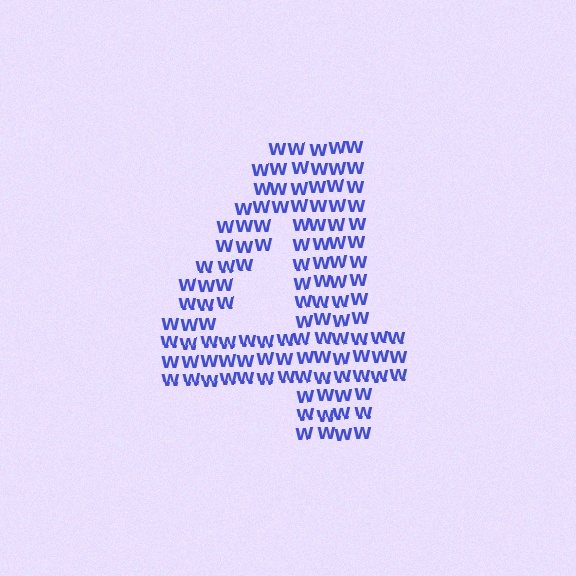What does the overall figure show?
The overall figure shows the digit 4.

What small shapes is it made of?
It is made of small letter W's.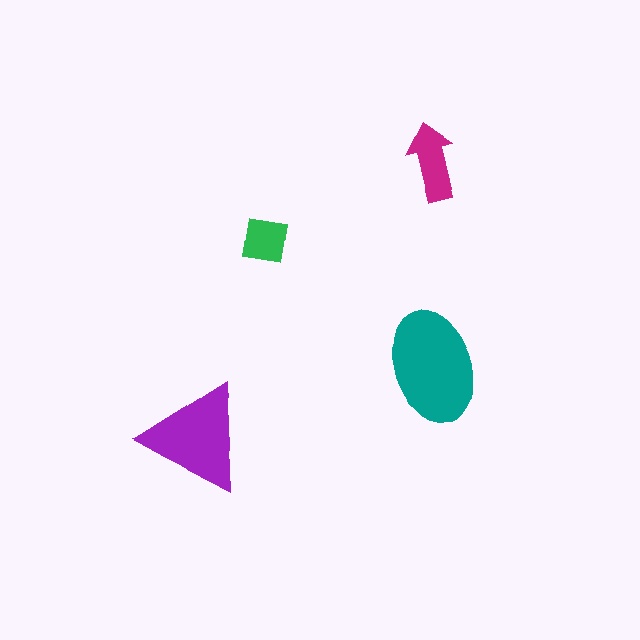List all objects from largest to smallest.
The teal ellipse, the purple triangle, the magenta arrow, the green square.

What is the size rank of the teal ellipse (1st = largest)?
1st.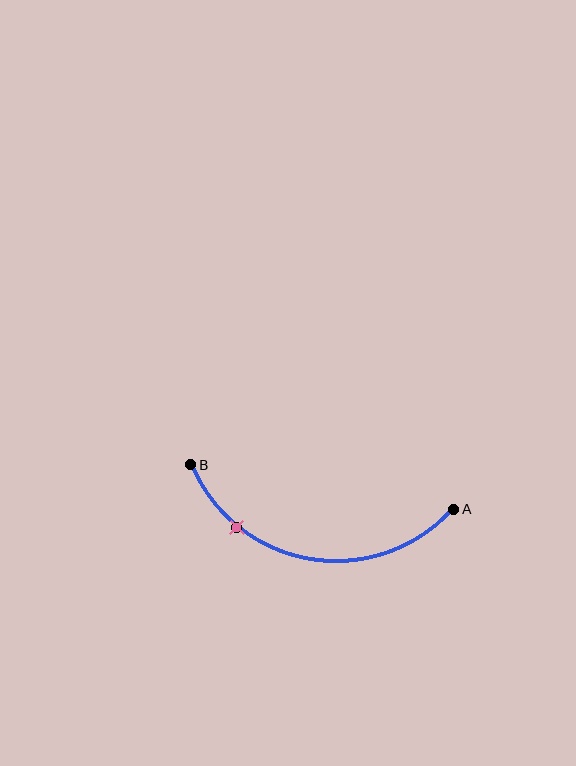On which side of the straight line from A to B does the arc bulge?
The arc bulges below the straight line connecting A and B.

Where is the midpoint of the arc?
The arc midpoint is the point on the curve farthest from the straight line joining A and B. It sits below that line.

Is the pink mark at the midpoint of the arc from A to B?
No. The pink mark lies on the arc but is closer to endpoint B. The arc midpoint would be at the point on the curve equidistant along the arc from both A and B.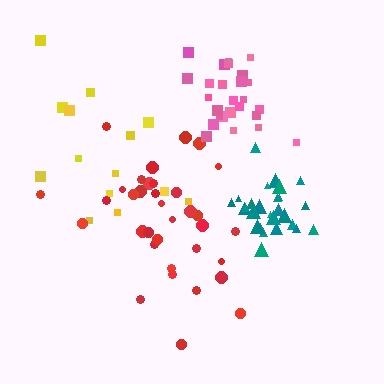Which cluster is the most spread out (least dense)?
Yellow.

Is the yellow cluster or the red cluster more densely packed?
Red.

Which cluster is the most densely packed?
Teal.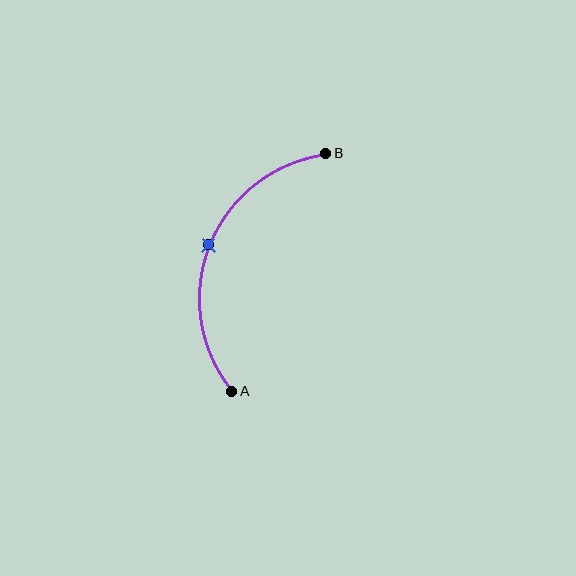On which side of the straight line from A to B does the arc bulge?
The arc bulges to the left of the straight line connecting A and B.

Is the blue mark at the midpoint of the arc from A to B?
Yes. The blue mark lies on the arc at equal arc-length from both A and B — it is the arc midpoint.